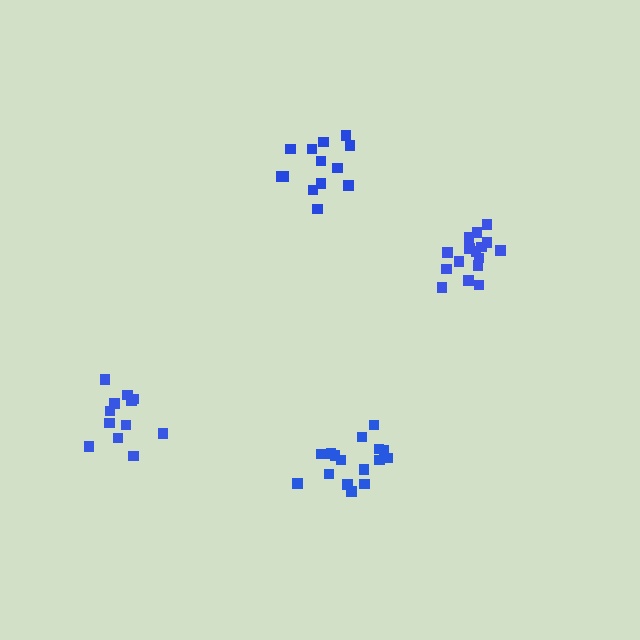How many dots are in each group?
Group 1: 16 dots, Group 2: 16 dots, Group 3: 13 dots, Group 4: 12 dots (57 total).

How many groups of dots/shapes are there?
There are 4 groups.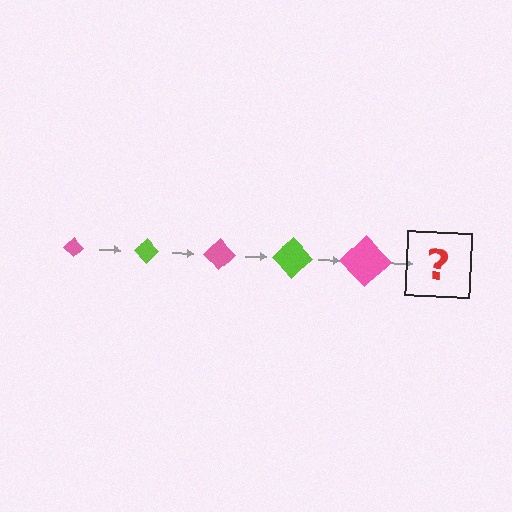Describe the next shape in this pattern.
It should be a lime diamond, larger than the previous one.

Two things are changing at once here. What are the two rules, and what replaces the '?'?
The two rules are that the diamond grows larger each step and the color cycles through pink and lime. The '?' should be a lime diamond, larger than the previous one.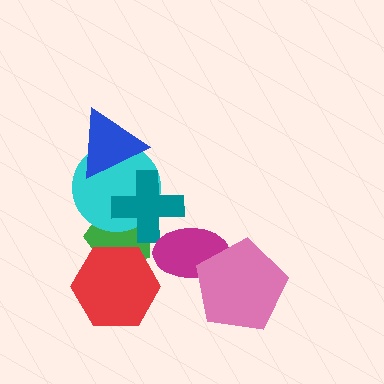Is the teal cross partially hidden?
Yes, it is partially covered by another shape.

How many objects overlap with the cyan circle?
3 objects overlap with the cyan circle.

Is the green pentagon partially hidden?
Yes, it is partially covered by another shape.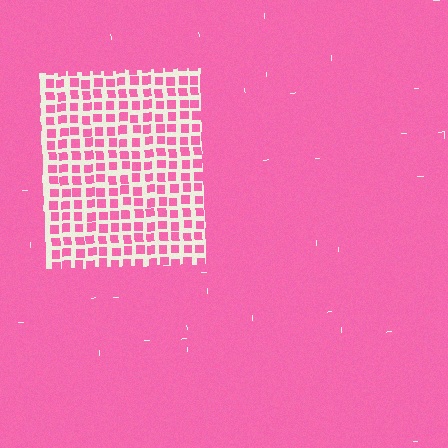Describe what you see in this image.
The image contains small pink elements arranged at two different densities. A rectangle-shaped region is visible where the elements are less densely packed than the surrounding area.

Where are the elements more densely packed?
The elements are more densely packed outside the rectangle boundary.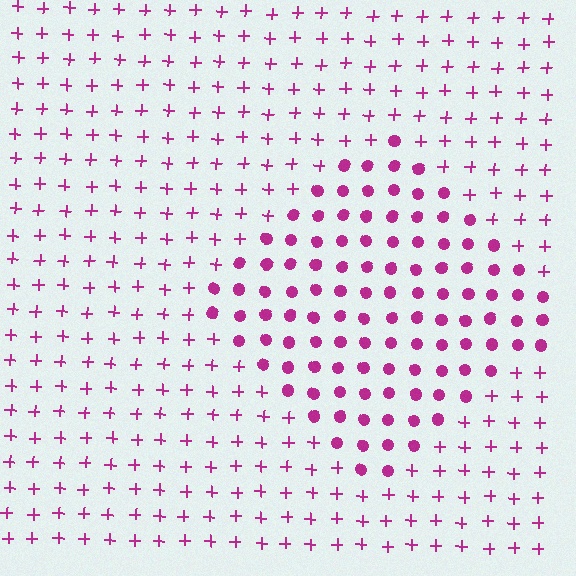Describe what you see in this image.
The image is filled with small magenta elements arranged in a uniform grid. A diamond-shaped region contains circles, while the surrounding area contains plus signs. The boundary is defined purely by the change in element shape.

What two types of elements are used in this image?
The image uses circles inside the diamond region and plus signs outside it.